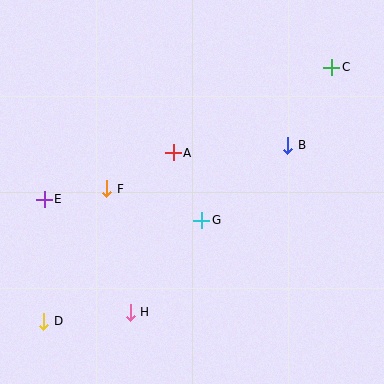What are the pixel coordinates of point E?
Point E is at (44, 199).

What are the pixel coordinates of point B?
Point B is at (288, 145).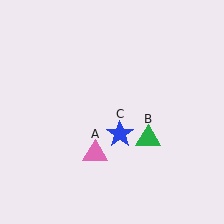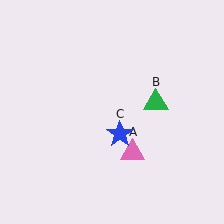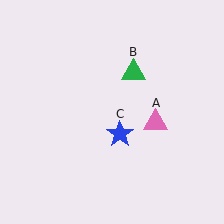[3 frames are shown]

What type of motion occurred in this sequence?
The pink triangle (object A), green triangle (object B) rotated counterclockwise around the center of the scene.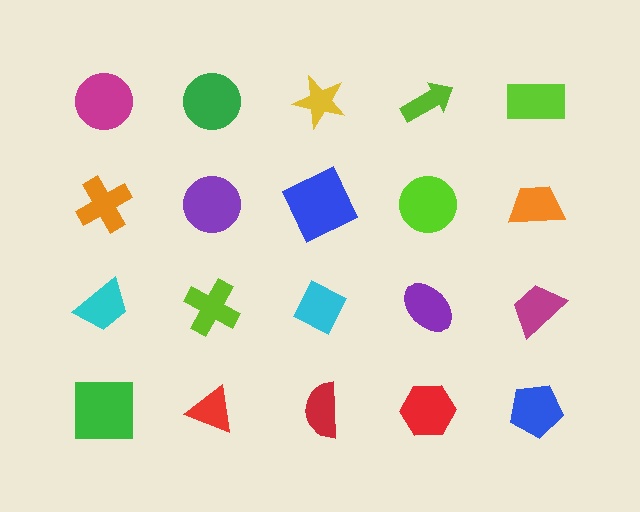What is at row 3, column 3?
A cyan diamond.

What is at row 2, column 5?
An orange trapezoid.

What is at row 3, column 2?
A lime cross.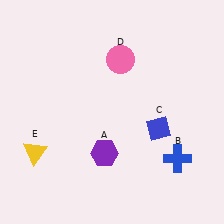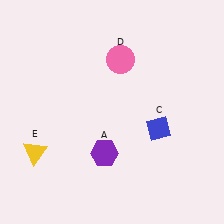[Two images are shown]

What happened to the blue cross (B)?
The blue cross (B) was removed in Image 2. It was in the bottom-right area of Image 1.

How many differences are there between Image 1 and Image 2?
There is 1 difference between the two images.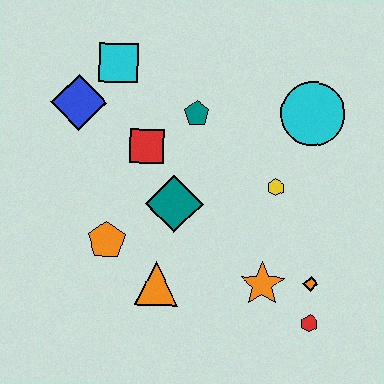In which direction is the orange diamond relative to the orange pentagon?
The orange diamond is to the right of the orange pentagon.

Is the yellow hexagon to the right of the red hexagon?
No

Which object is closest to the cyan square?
The blue diamond is closest to the cyan square.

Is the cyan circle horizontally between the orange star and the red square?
No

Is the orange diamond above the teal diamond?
No